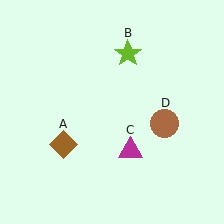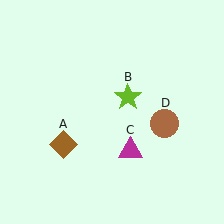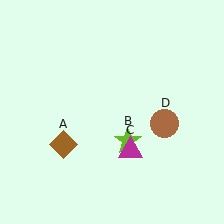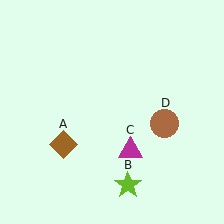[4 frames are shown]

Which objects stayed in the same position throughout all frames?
Brown diamond (object A) and magenta triangle (object C) and brown circle (object D) remained stationary.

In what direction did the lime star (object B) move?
The lime star (object B) moved down.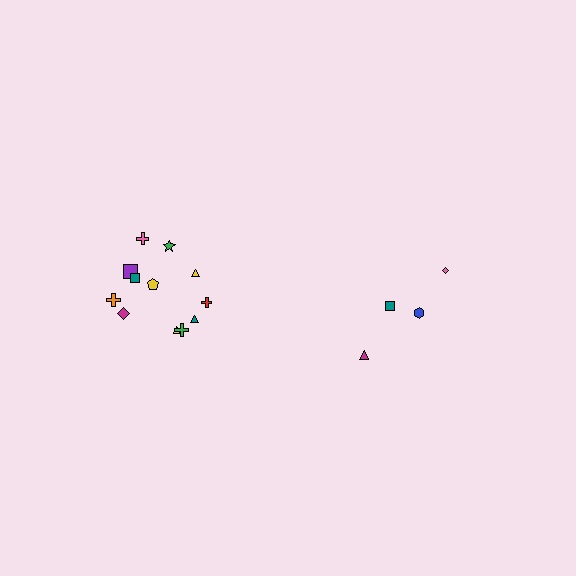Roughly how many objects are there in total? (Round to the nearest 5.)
Roughly 15 objects in total.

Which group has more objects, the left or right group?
The left group.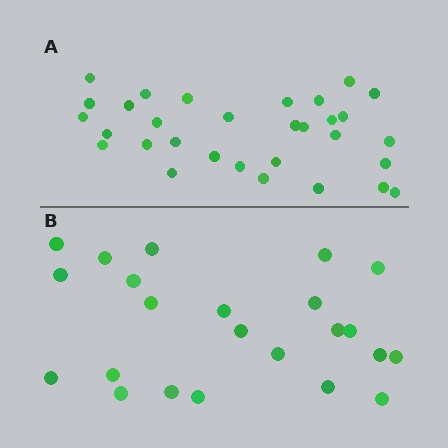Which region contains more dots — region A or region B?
Region A (the top region) has more dots.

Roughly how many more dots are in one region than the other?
Region A has roughly 8 or so more dots than region B.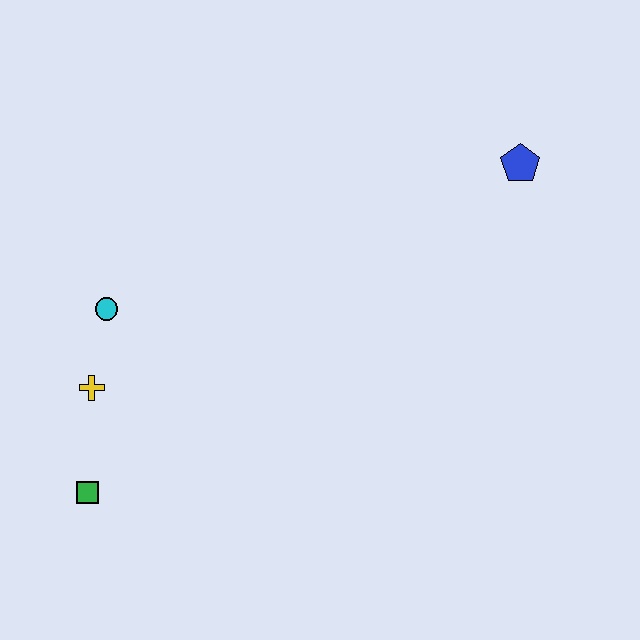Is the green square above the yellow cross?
No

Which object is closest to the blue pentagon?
The cyan circle is closest to the blue pentagon.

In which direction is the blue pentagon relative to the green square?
The blue pentagon is to the right of the green square.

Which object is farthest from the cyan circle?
The blue pentagon is farthest from the cyan circle.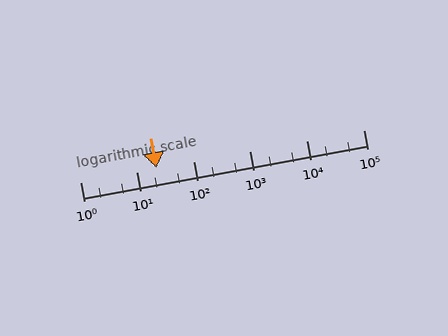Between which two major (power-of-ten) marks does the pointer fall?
The pointer is between 10 and 100.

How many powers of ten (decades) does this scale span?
The scale spans 5 decades, from 1 to 100000.